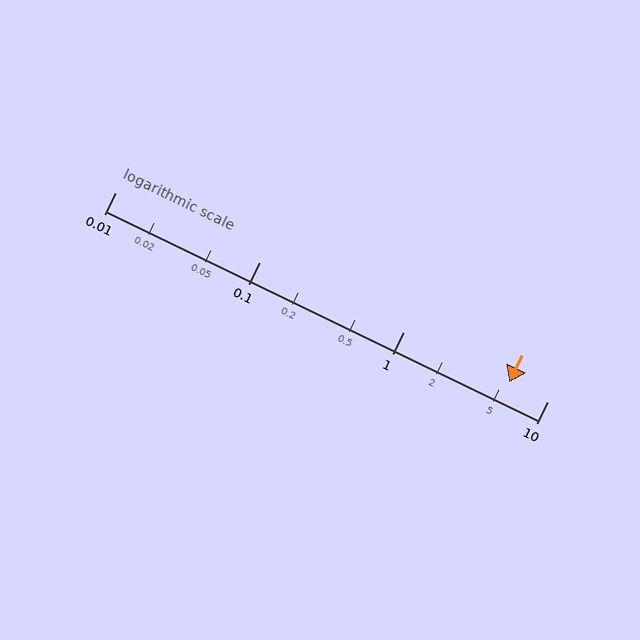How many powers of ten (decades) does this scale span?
The scale spans 3 decades, from 0.01 to 10.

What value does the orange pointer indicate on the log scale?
The pointer indicates approximately 5.4.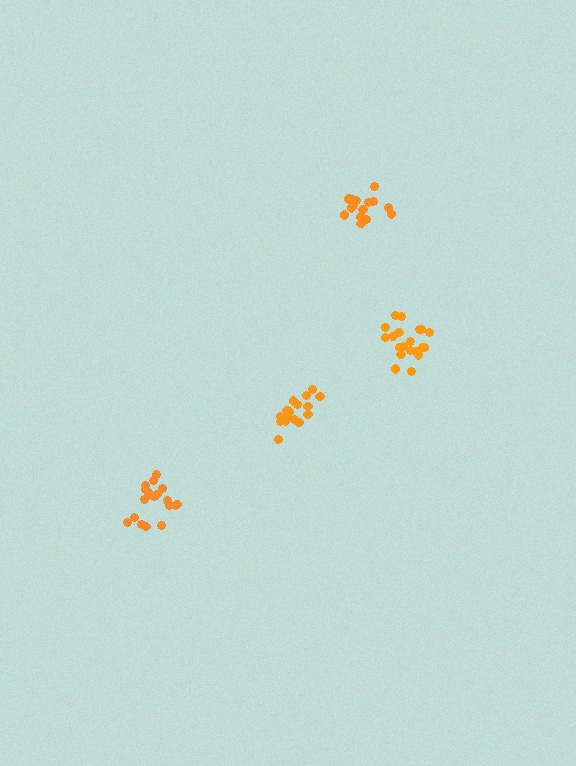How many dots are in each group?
Group 1: 20 dots, Group 2: 16 dots, Group 3: 15 dots, Group 4: 20 dots (71 total).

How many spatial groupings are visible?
There are 4 spatial groupings.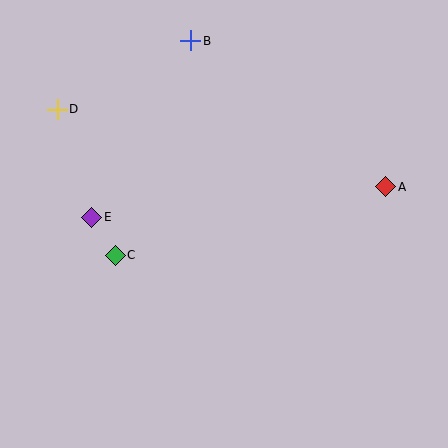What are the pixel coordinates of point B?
Point B is at (191, 41).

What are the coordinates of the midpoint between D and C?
The midpoint between D and C is at (86, 182).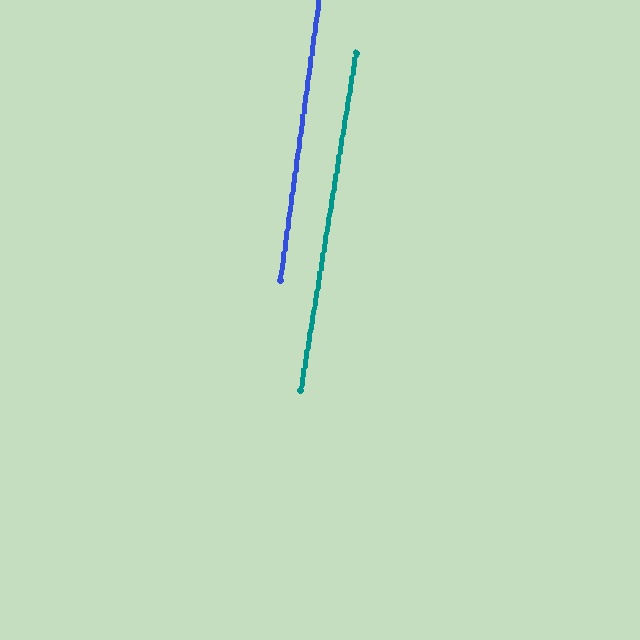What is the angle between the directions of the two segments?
Approximately 2 degrees.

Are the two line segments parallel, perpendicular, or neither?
Parallel — their directions differ by only 1.5°.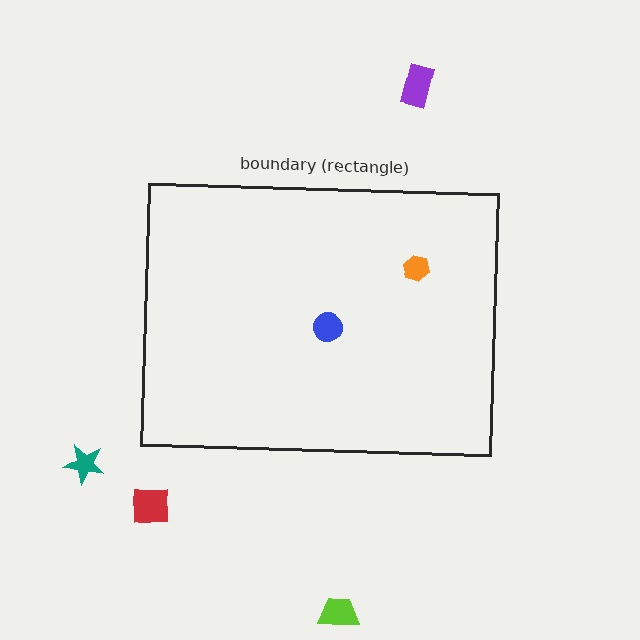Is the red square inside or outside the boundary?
Outside.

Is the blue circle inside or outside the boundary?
Inside.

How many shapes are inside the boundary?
2 inside, 4 outside.